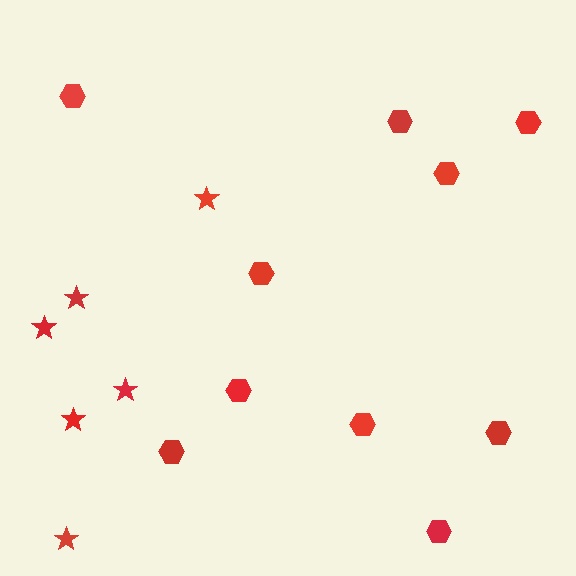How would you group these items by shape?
There are 2 groups: one group of stars (6) and one group of hexagons (10).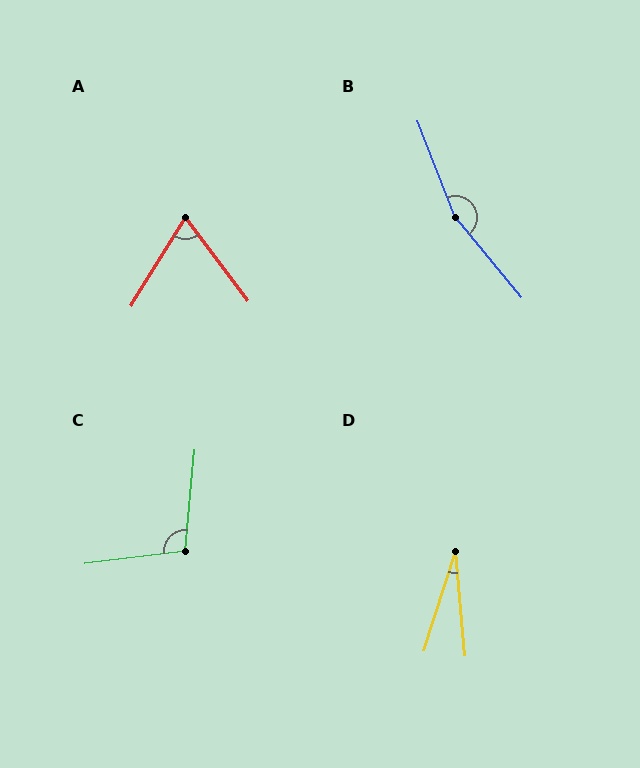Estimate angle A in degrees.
Approximately 68 degrees.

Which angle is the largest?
B, at approximately 162 degrees.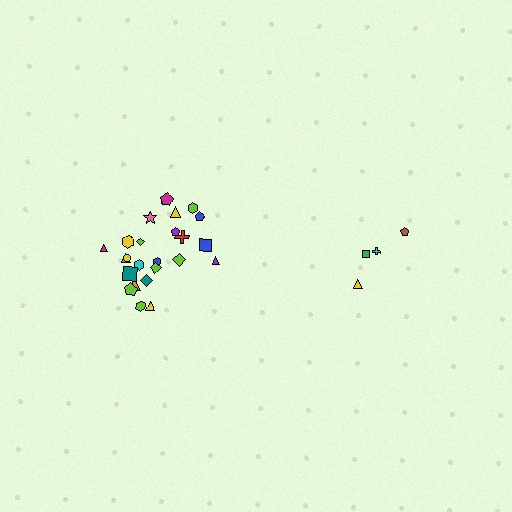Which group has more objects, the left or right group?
The left group.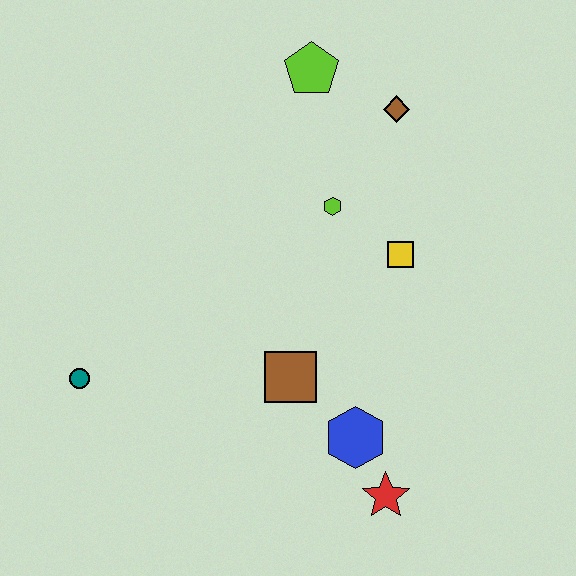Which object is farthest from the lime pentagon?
The red star is farthest from the lime pentagon.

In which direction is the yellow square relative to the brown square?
The yellow square is above the brown square.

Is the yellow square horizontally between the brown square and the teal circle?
No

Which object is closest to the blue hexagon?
The red star is closest to the blue hexagon.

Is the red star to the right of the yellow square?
No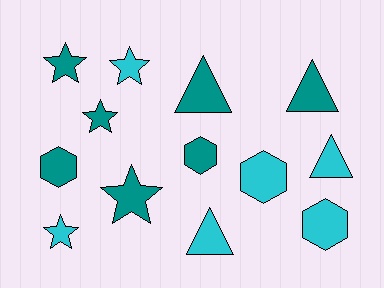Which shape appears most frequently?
Star, with 5 objects.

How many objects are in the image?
There are 13 objects.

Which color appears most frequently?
Teal, with 7 objects.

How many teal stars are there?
There are 3 teal stars.